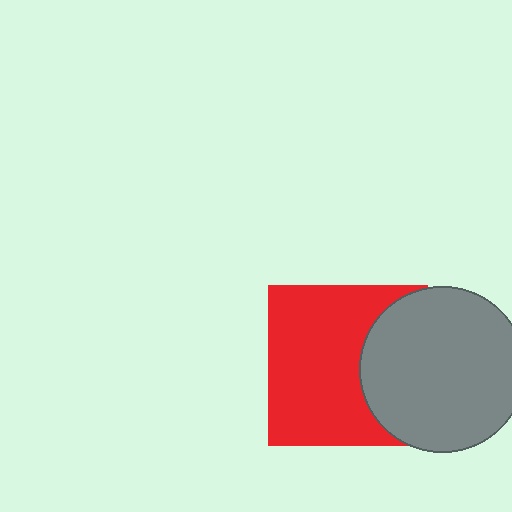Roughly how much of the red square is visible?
Most of it is visible (roughly 67%).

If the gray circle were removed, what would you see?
You would see the complete red square.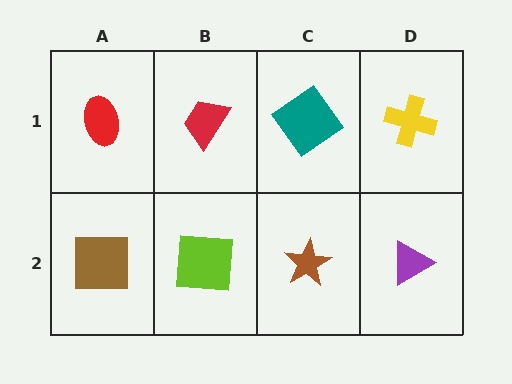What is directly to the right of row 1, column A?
A red trapezoid.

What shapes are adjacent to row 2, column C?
A teal diamond (row 1, column C), a lime square (row 2, column B), a purple triangle (row 2, column D).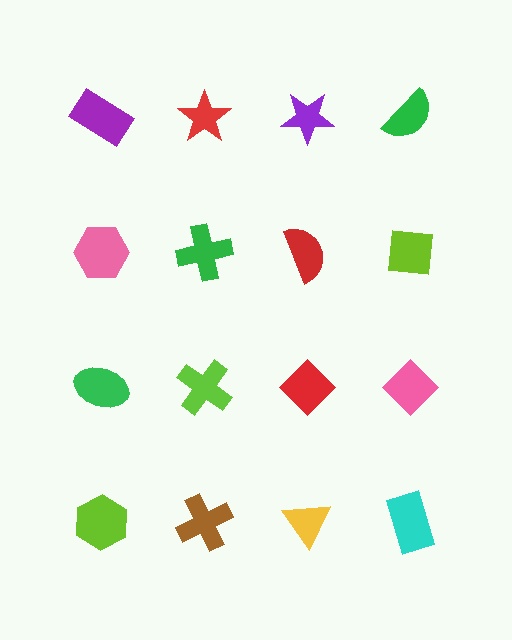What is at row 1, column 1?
A purple rectangle.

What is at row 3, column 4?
A pink diamond.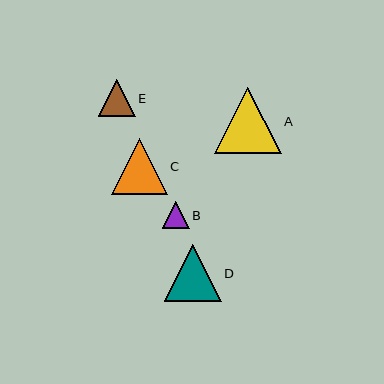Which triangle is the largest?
Triangle A is the largest with a size of approximately 67 pixels.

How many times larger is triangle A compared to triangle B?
Triangle A is approximately 2.5 times the size of triangle B.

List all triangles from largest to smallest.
From largest to smallest: A, D, C, E, B.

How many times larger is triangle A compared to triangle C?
Triangle A is approximately 1.2 times the size of triangle C.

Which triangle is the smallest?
Triangle B is the smallest with a size of approximately 27 pixels.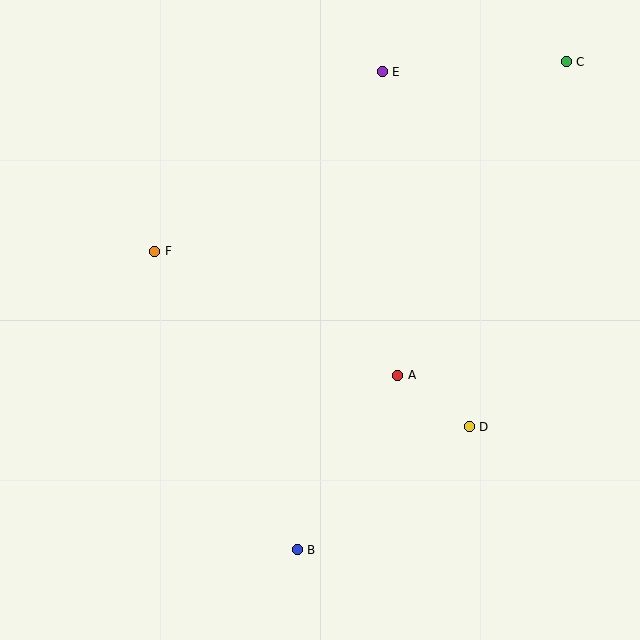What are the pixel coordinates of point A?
Point A is at (398, 375).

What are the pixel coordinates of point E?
Point E is at (382, 72).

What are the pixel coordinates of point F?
Point F is at (155, 251).